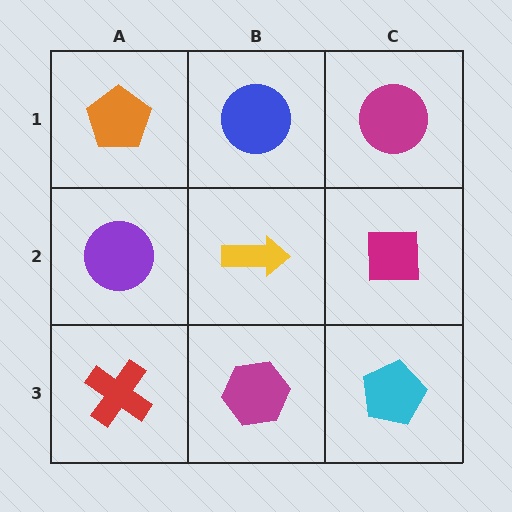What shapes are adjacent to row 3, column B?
A yellow arrow (row 2, column B), a red cross (row 3, column A), a cyan pentagon (row 3, column C).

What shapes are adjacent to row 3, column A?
A purple circle (row 2, column A), a magenta hexagon (row 3, column B).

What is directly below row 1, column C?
A magenta square.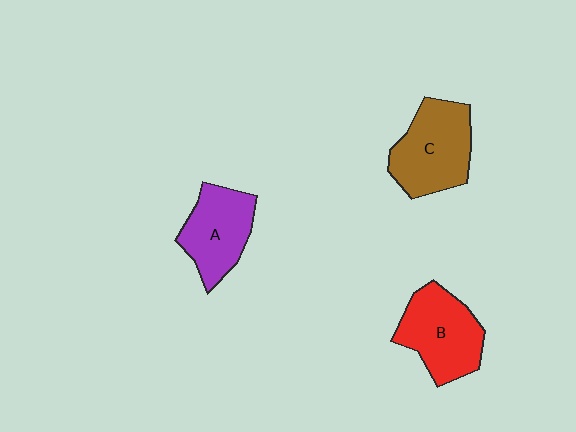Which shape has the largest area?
Shape C (brown).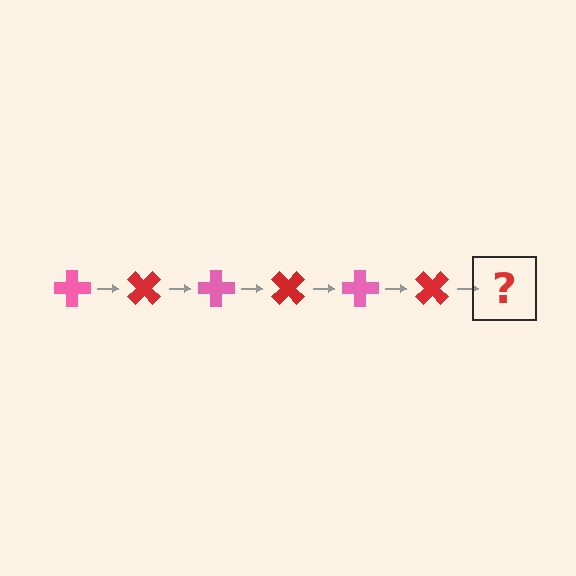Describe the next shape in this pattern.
It should be a pink cross, rotated 270 degrees from the start.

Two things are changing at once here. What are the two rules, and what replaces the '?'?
The two rules are that it rotates 45 degrees each step and the color cycles through pink and red. The '?' should be a pink cross, rotated 270 degrees from the start.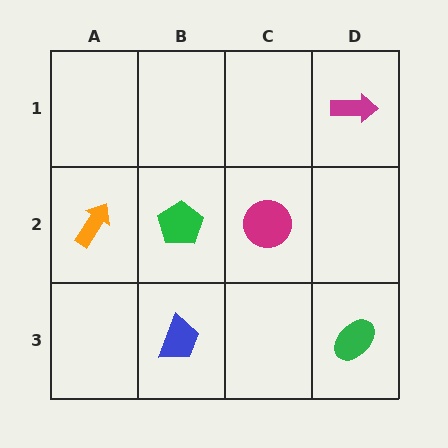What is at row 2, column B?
A green pentagon.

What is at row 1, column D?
A magenta arrow.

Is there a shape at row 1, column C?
No, that cell is empty.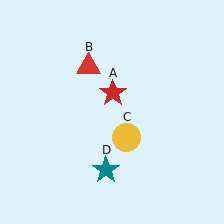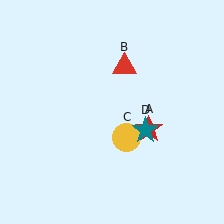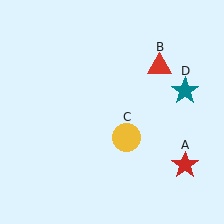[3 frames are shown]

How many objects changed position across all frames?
3 objects changed position: red star (object A), red triangle (object B), teal star (object D).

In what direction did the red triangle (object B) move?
The red triangle (object B) moved right.